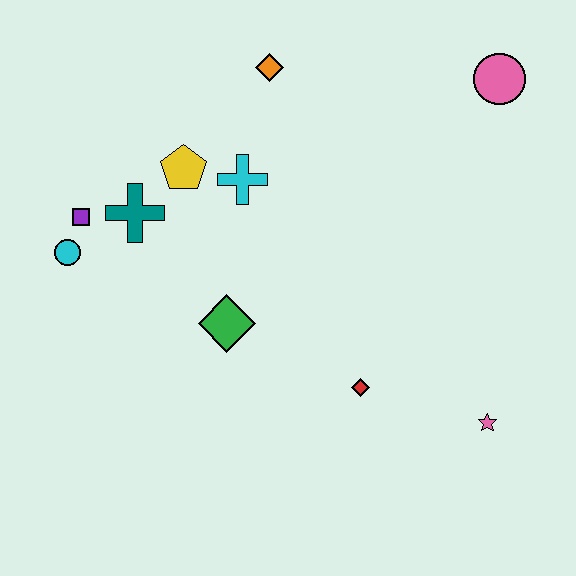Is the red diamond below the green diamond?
Yes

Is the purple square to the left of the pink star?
Yes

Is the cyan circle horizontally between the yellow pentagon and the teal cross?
No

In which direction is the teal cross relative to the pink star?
The teal cross is to the left of the pink star.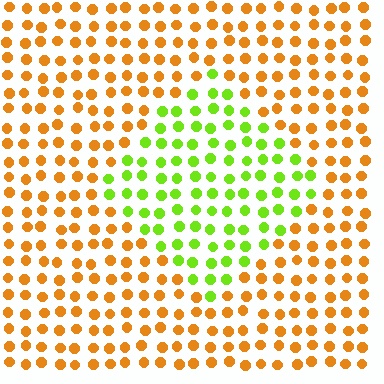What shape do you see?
I see a diamond.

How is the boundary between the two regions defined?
The boundary is defined purely by a slight shift in hue (about 62 degrees). Spacing, size, and orientation are identical on both sides.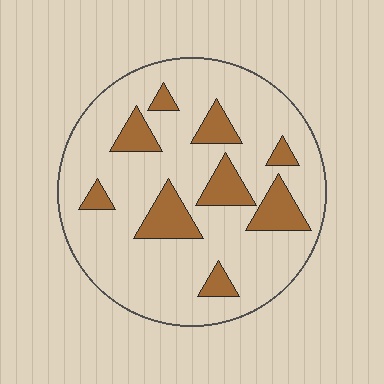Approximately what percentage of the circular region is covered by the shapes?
Approximately 20%.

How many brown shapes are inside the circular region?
9.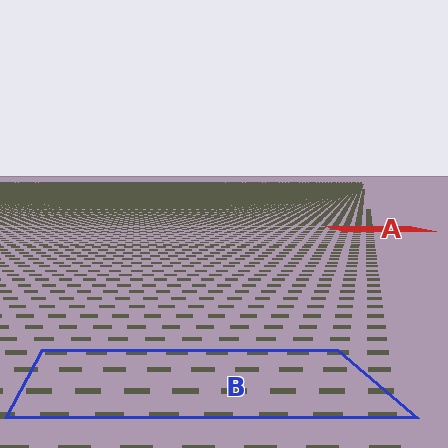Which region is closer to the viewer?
Region B is closer. The texture elements there are larger and more spread out.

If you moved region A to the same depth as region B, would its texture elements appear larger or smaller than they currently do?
They would appear larger. At a closer depth, the same texture elements are projected at a bigger on-screen size.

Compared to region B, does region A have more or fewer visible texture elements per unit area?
Region A has more texture elements per unit area — they are packed more densely because it is farther away.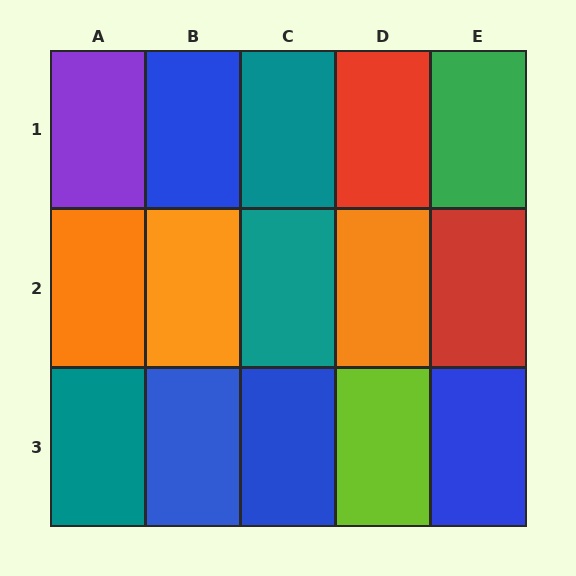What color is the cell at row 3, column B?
Blue.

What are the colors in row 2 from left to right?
Orange, orange, teal, orange, red.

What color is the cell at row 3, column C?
Blue.